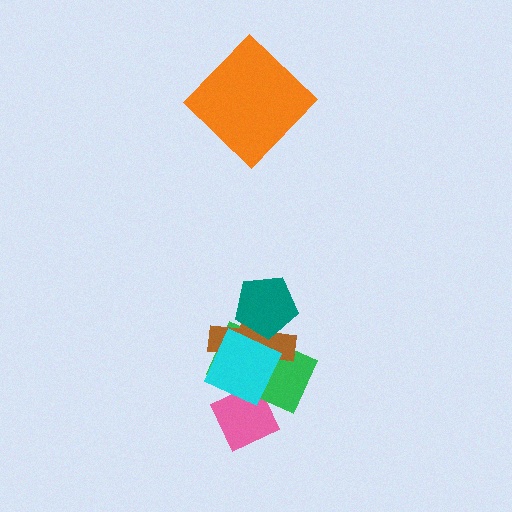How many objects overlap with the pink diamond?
2 objects overlap with the pink diamond.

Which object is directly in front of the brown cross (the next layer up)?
The cyan square is directly in front of the brown cross.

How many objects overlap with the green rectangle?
4 objects overlap with the green rectangle.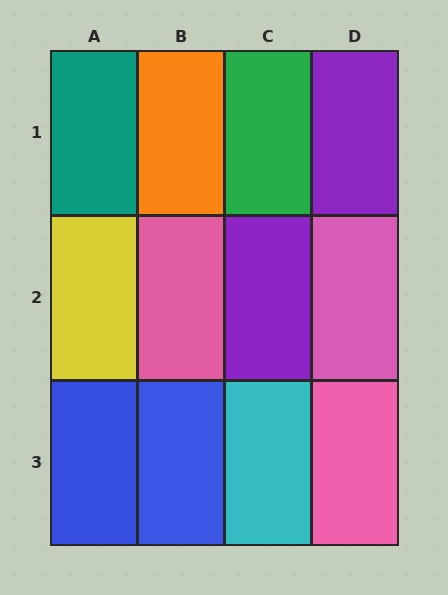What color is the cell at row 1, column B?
Orange.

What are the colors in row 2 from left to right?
Yellow, pink, purple, pink.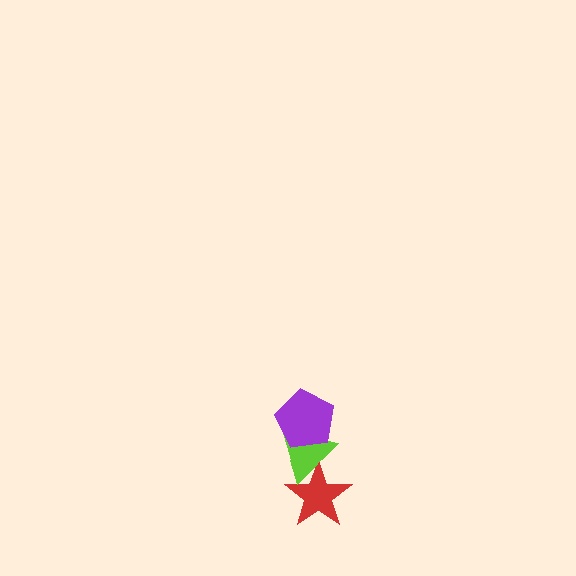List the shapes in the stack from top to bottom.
From top to bottom: the purple pentagon, the lime triangle, the red star.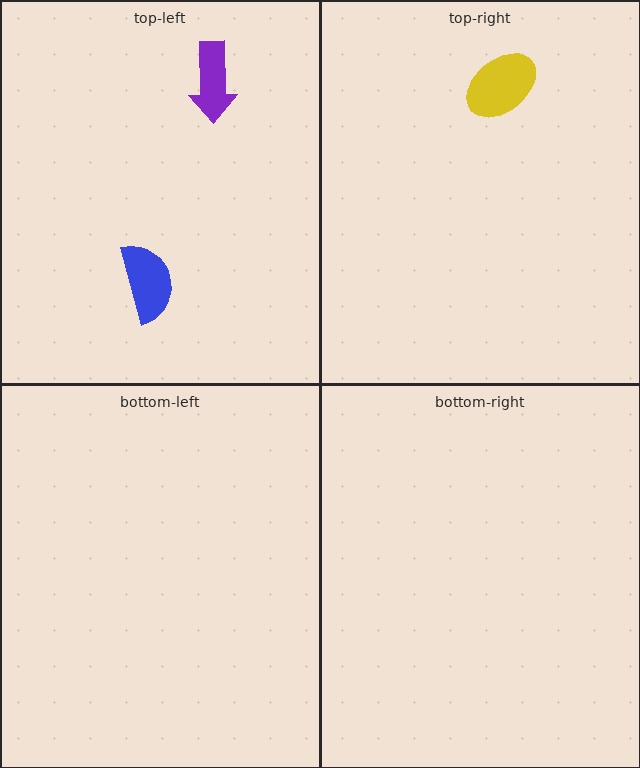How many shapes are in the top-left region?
2.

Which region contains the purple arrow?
The top-left region.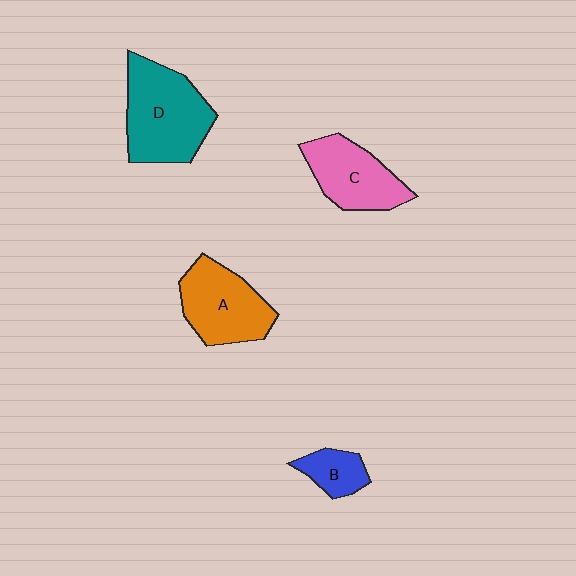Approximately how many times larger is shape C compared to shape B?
Approximately 2.1 times.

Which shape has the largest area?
Shape D (teal).